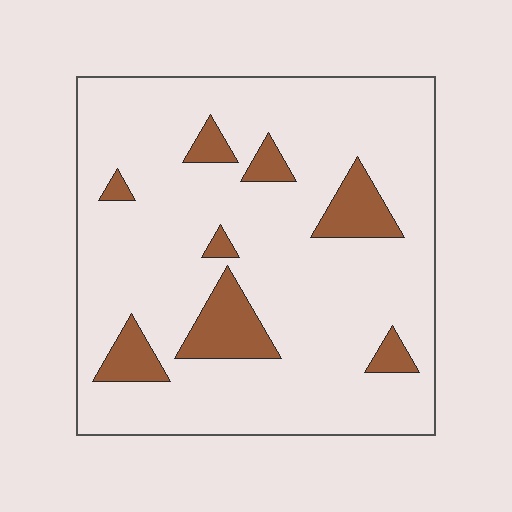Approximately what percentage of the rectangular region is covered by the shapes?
Approximately 15%.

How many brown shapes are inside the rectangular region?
8.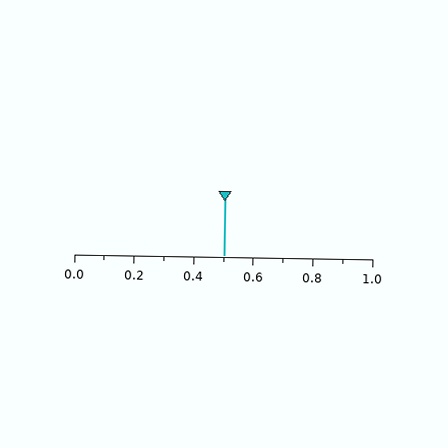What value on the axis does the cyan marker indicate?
The marker indicates approximately 0.5.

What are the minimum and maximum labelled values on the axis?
The axis runs from 0.0 to 1.0.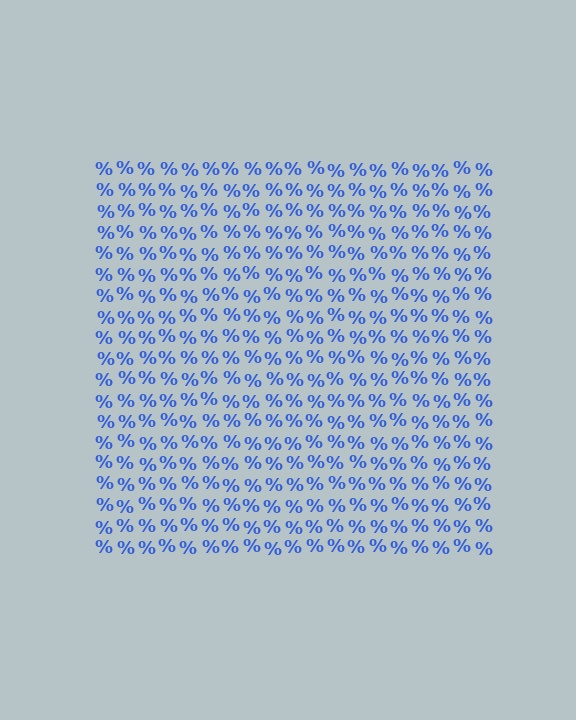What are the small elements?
The small elements are percent signs.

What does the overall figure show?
The overall figure shows a square.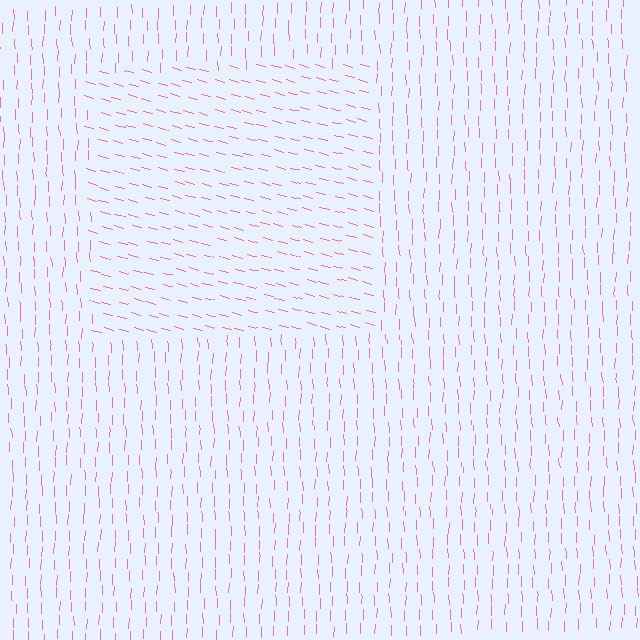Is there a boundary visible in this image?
Yes, there is a texture boundary formed by a change in line orientation.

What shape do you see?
I see a rectangle.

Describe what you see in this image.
The image is filled with small pink line segments. A rectangle region in the image has lines oriented differently from the surrounding lines, creating a visible texture boundary.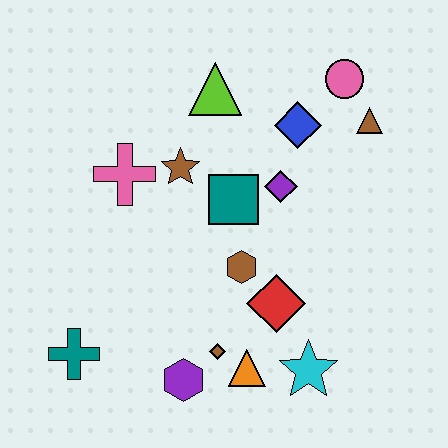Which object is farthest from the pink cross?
The cyan star is farthest from the pink cross.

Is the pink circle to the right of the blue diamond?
Yes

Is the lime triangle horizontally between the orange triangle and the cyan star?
No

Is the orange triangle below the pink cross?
Yes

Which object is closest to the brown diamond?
The orange triangle is closest to the brown diamond.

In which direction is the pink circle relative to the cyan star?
The pink circle is above the cyan star.